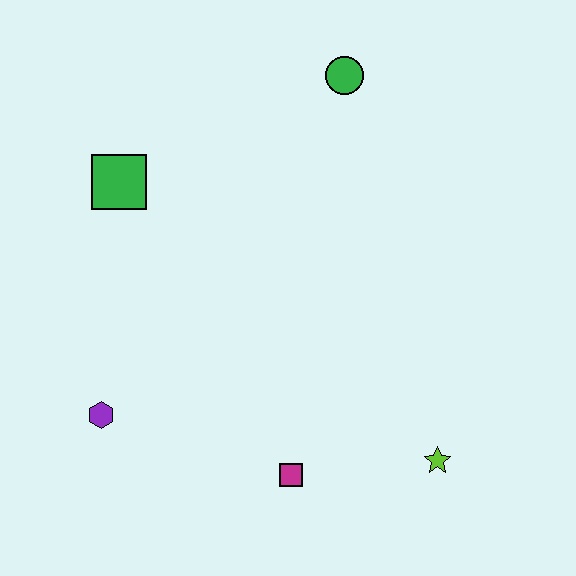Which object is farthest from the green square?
The lime star is farthest from the green square.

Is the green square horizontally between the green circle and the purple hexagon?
Yes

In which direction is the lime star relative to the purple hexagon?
The lime star is to the right of the purple hexagon.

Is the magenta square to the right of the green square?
Yes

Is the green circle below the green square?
No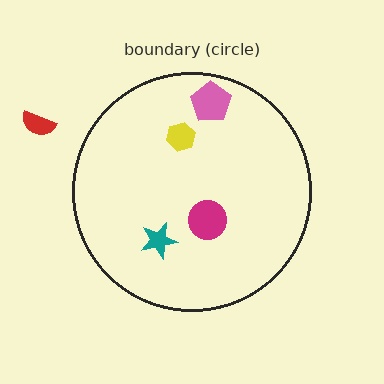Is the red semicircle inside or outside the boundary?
Outside.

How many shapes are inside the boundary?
4 inside, 1 outside.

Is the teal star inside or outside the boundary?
Inside.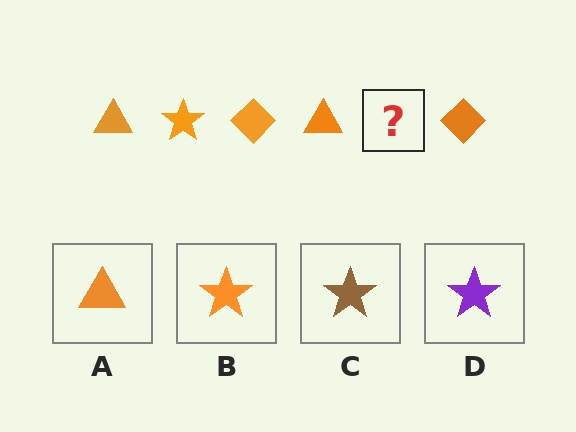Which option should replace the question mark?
Option B.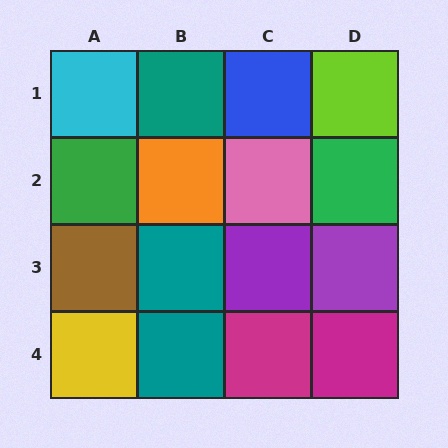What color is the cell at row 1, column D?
Lime.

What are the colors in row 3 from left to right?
Brown, teal, purple, purple.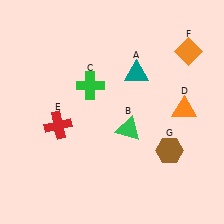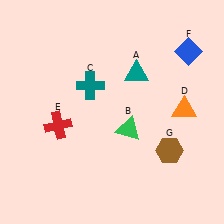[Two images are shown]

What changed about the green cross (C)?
In Image 1, C is green. In Image 2, it changed to teal.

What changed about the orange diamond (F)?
In Image 1, F is orange. In Image 2, it changed to blue.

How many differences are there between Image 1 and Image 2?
There are 2 differences between the two images.